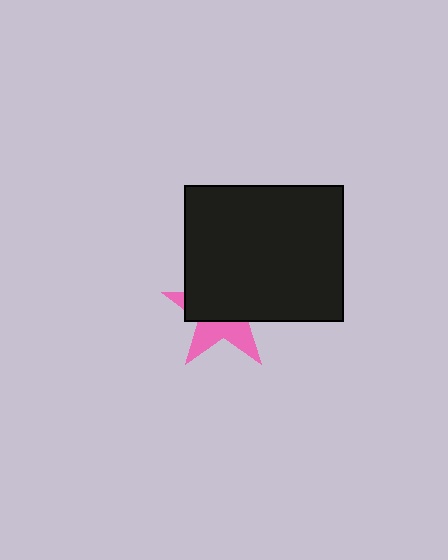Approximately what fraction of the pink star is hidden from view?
Roughly 61% of the pink star is hidden behind the black rectangle.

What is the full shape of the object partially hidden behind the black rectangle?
The partially hidden object is a pink star.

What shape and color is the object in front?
The object in front is a black rectangle.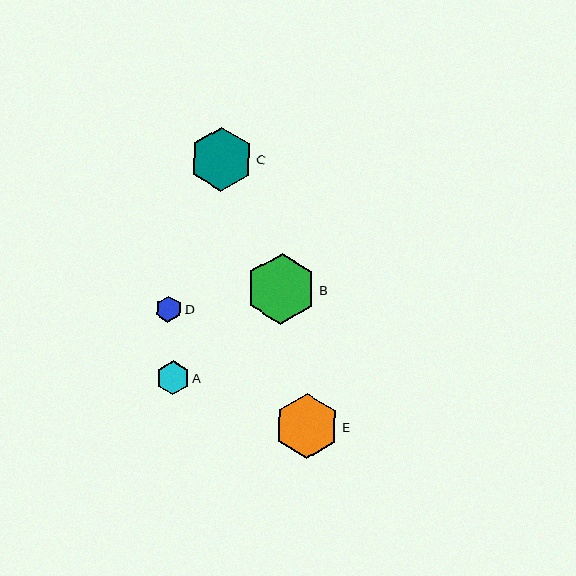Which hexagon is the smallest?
Hexagon D is the smallest with a size of approximately 26 pixels.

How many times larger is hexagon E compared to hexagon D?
Hexagon E is approximately 2.4 times the size of hexagon D.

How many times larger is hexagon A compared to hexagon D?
Hexagon A is approximately 1.3 times the size of hexagon D.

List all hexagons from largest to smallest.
From largest to smallest: B, E, C, A, D.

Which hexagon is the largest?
Hexagon B is the largest with a size of approximately 71 pixels.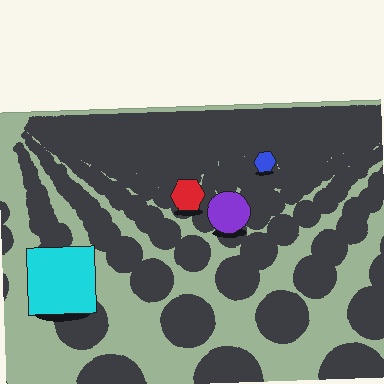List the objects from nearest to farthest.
From nearest to farthest: the cyan square, the purple circle, the red hexagon, the blue hexagon.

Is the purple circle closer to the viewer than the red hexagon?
Yes. The purple circle is closer — you can tell from the texture gradient: the ground texture is coarser near it.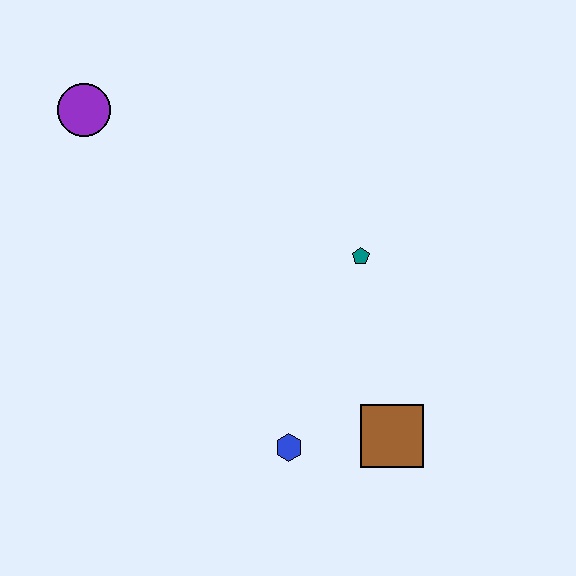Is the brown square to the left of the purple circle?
No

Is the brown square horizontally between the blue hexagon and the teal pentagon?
No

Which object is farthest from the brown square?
The purple circle is farthest from the brown square.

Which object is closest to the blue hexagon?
The brown square is closest to the blue hexagon.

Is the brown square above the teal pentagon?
No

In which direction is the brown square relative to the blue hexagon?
The brown square is to the right of the blue hexagon.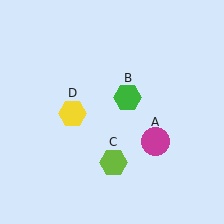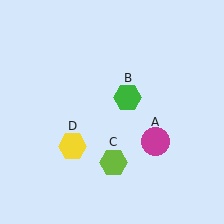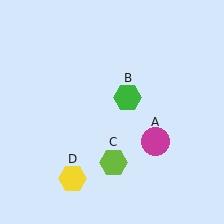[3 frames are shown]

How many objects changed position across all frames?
1 object changed position: yellow hexagon (object D).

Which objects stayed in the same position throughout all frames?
Magenta circle (object A) and green hexagon (object B) and lime hexagon (object C) remained stationary.